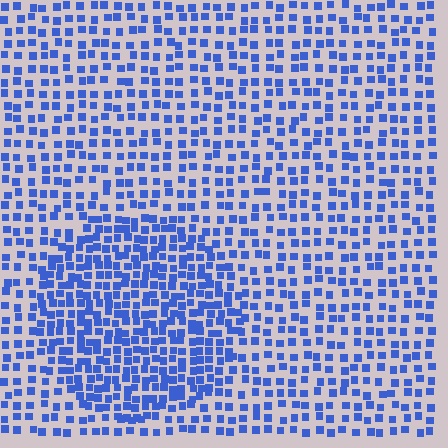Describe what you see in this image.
The image contains small blue elements arranged at two different densities. A circle-shaped region is visible where the elements are more densely packed than the surrounding area.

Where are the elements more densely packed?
The elements are more densely packed inside the circle boundary.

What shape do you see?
I see a circle.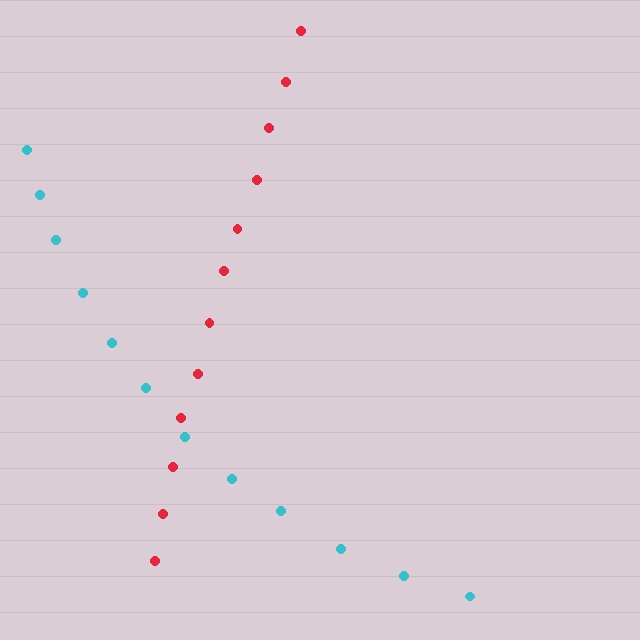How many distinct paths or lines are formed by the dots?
There are 2 distinct paths.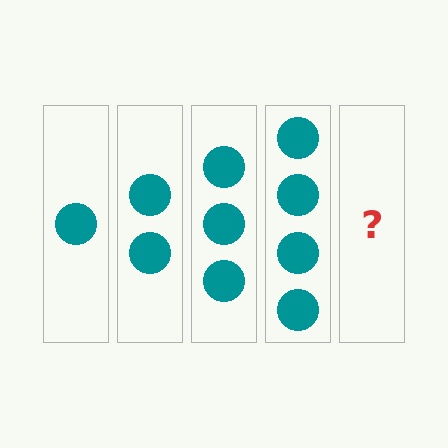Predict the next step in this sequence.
The next step is 5 circles.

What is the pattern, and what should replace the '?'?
The pattern is that each step adds one more circle. The '?' should be 5 circles.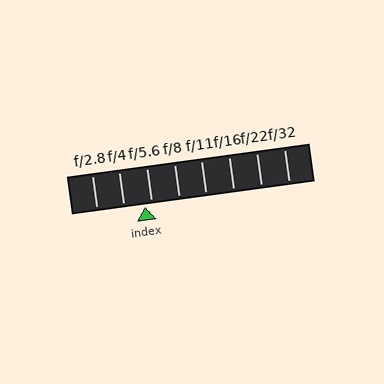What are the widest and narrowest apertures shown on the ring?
The widest aperture shown is f/2.8 and the narrowest is f/32.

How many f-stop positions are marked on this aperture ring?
There are 8 f-stop positions marked.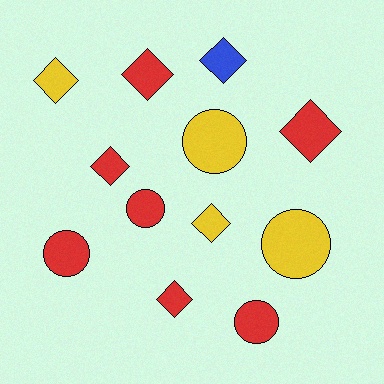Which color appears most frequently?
Red, with 7 objects.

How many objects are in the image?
There are 12 objects.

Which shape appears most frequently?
Diamond, with 7 objects.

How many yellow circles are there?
There are 2 yellow circles.